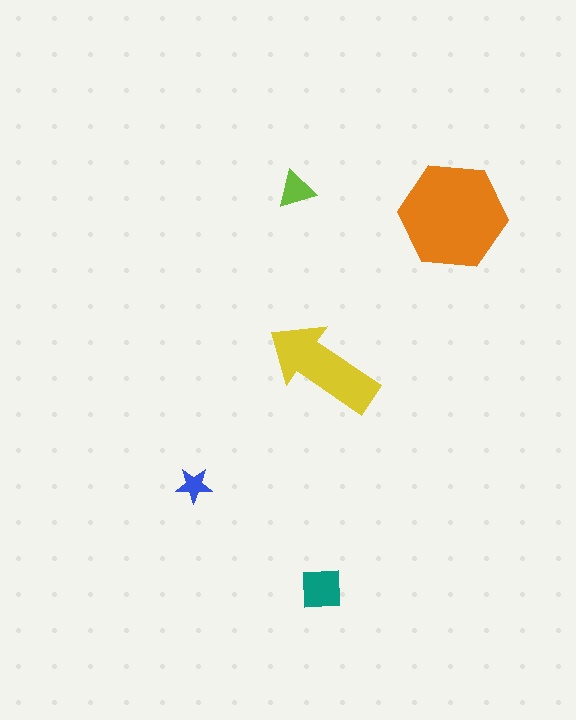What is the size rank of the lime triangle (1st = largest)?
4th.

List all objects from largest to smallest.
The orange hexagon, the yellow arrow, the teal square, the lime triangle, the blue star.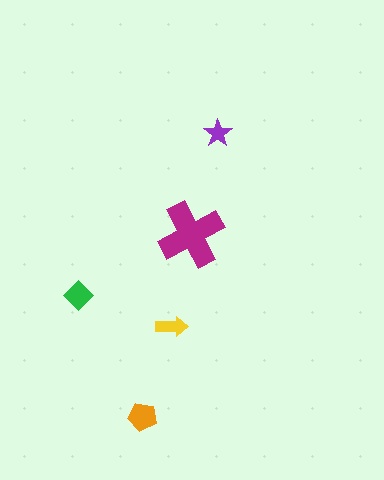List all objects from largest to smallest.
The magenta cross, the orange pentagon, the green diamond, the yellow arrow, the purple star.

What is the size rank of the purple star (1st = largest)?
5th.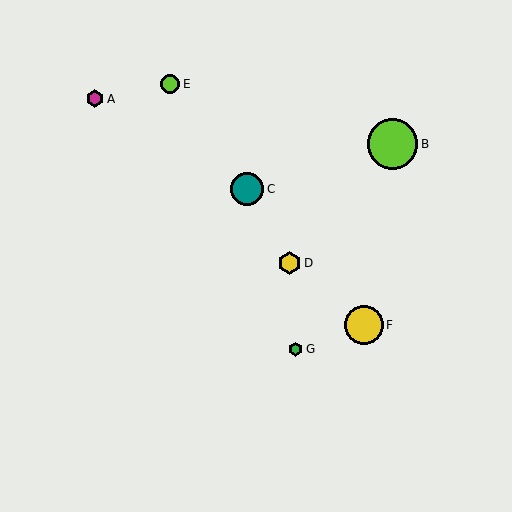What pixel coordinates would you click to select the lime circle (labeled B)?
Click at (392, 144) to select the lime circle B.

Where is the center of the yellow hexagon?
The center of the yellow hexagon is at (290, 263).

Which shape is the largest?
The lime circle (labeled B) is the largest.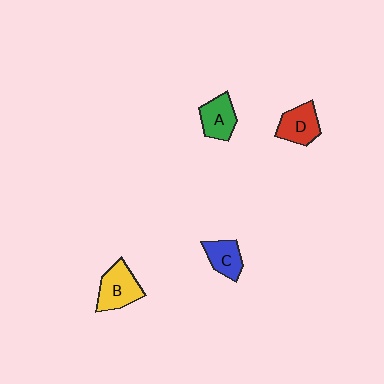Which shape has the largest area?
Shape B (yellow).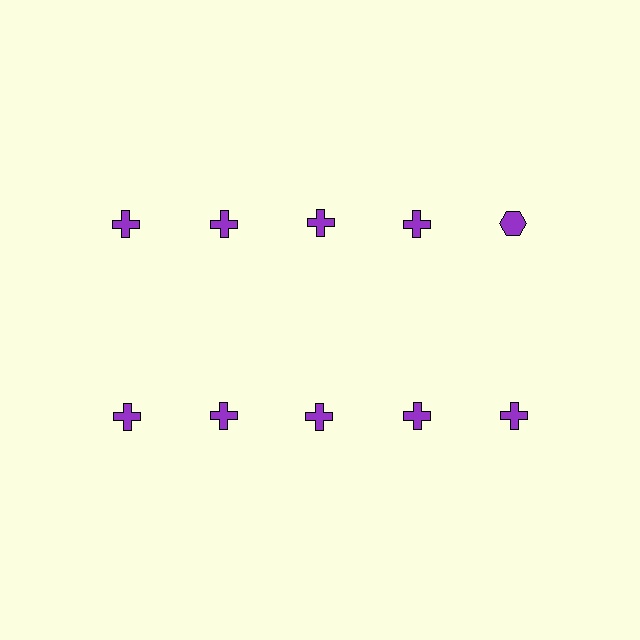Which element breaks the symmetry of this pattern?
The purple hexagon in the top row, rightmost column breaks the symmetry. All other shapes are purple crosses.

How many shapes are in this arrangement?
There are 10 shapes arranged in a grid pattern.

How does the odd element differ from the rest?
It has a different shape: hexagon instead of cross.